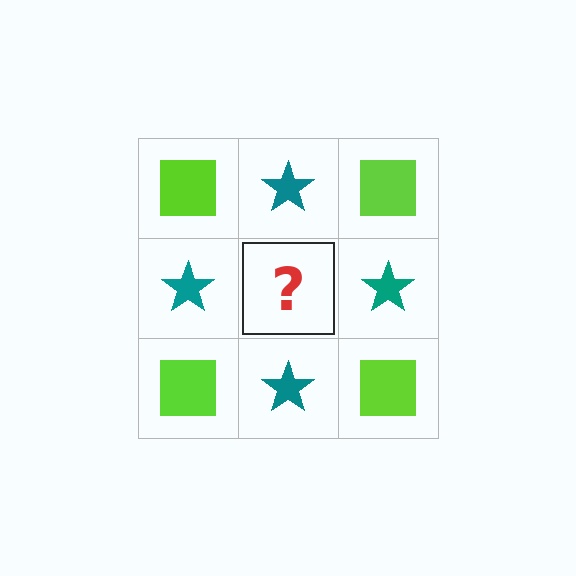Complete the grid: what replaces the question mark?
The question mark should be replaced with a lime square.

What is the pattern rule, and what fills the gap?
The rule is that it alternates lime square and teal star in a checkerboard pattern. The gap should be filled with a lime square.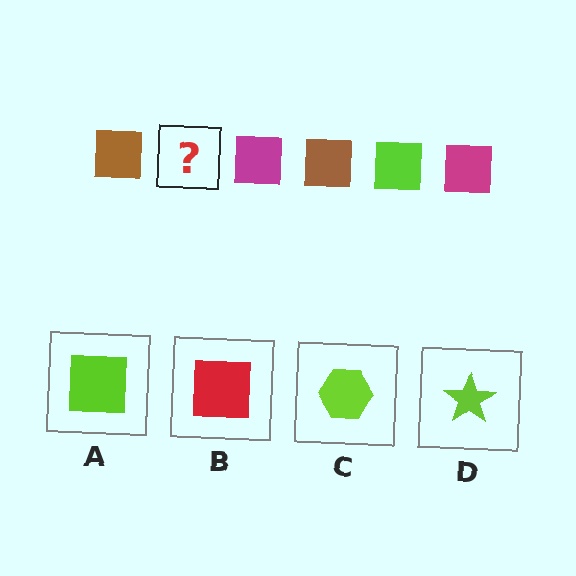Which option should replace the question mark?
Option A.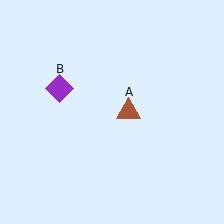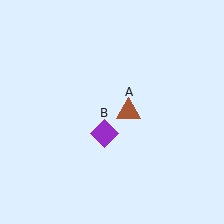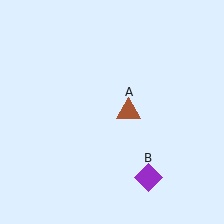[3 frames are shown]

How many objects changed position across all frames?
1 object changed position: purple diamond (object B).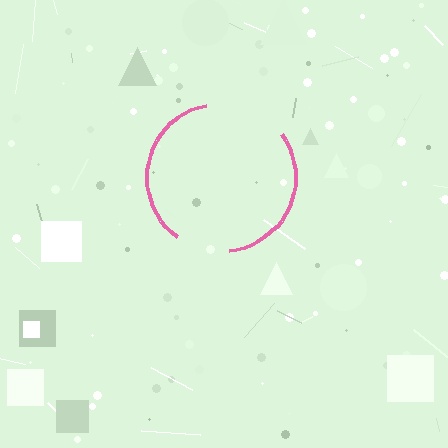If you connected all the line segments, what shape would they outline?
They would outline a circle.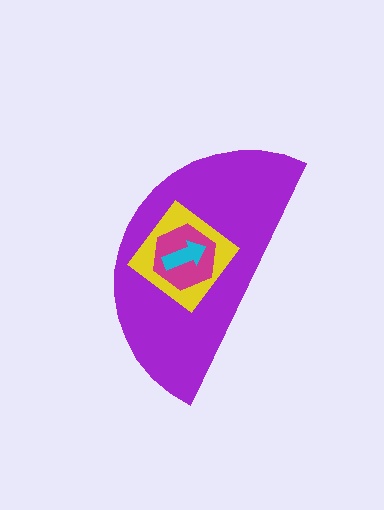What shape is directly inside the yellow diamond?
The magenta hexagon.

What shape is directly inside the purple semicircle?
The yellow diamond.